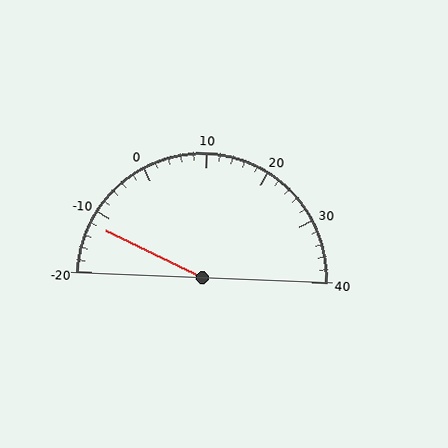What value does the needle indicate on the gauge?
The needle indicates approximately -12.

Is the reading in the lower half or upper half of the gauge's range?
The reading is in the lower half of the range (-20 to 40).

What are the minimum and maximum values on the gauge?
The gauge ranges from -20 to 40.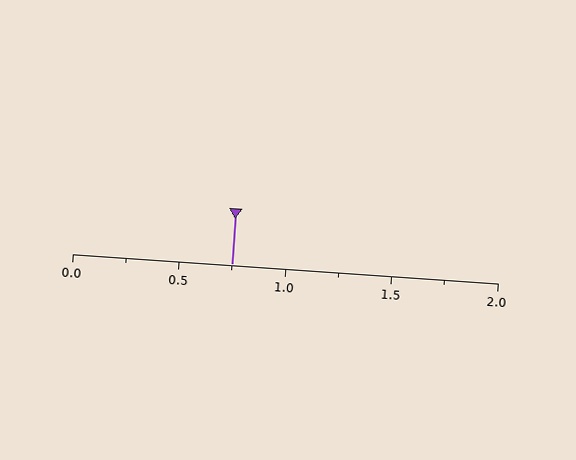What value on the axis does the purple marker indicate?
The marker indicates approximately 0.75.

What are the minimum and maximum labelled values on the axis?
The axis runs from 0.0 to 2.0.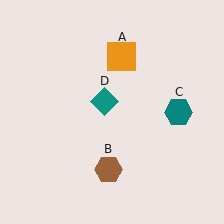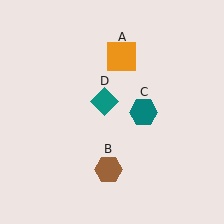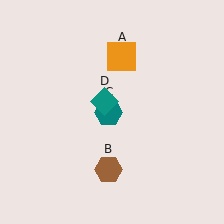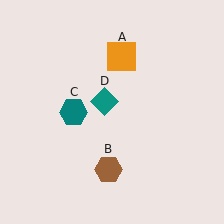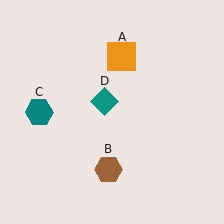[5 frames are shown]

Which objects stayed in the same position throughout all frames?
Orange square (object A) and brown hexagon (object B) and teal diamond (object D) remained stationary.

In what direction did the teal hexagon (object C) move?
The teal hexagon (object C) moved left.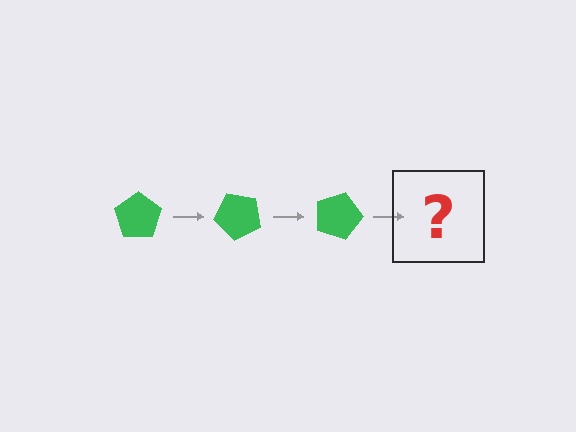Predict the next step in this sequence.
The next step is a green pentagon rotated 135 degrees.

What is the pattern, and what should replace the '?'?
The pattern is that the pentagon rotates 45 degrees each step. The '?' should be a green pentagon rotated 135 degrees.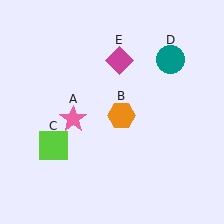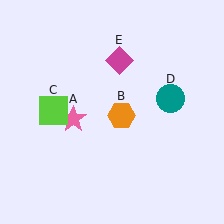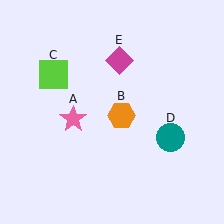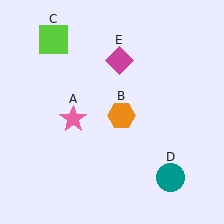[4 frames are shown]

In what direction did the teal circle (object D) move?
The teal circle (object D) moved down.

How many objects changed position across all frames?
2 objects changed position: lime square (object C), teal circle (object D).